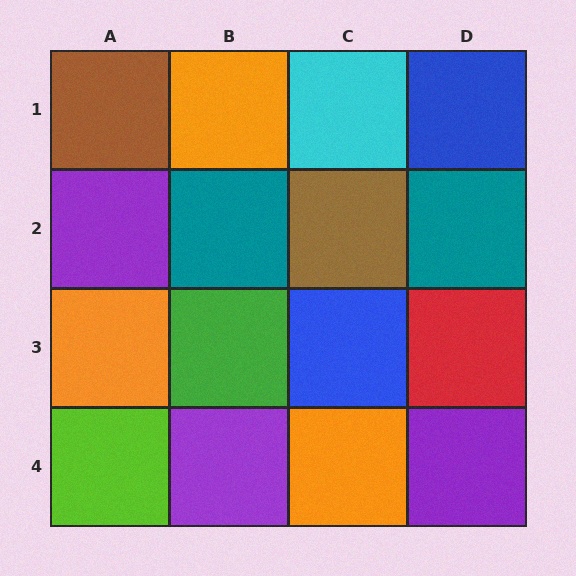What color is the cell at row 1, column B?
Orange.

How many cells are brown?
2 cells are brown.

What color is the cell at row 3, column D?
Red.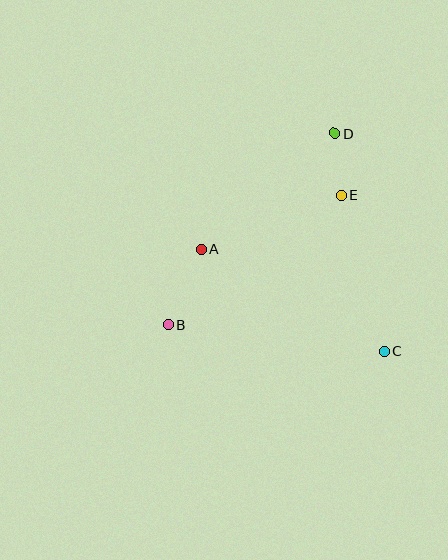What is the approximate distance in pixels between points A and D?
The distance between A and D is approximately 176 pixels.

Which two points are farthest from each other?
Points B and D are farthest from each other.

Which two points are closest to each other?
Points D and E are closest to each other.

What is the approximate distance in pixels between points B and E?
The distance between B and E is approximately 216 pixels.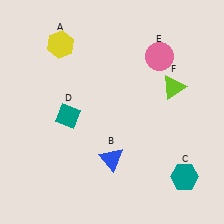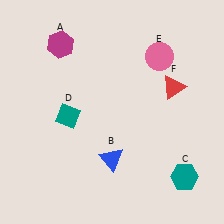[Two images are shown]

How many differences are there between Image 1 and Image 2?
There are 2 differences between the two images.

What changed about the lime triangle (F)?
In Image 1, F is lime. In Image 2, it changed to red.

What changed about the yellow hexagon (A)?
In Image 1, A is yellow. In Image 2, it changed to magenta.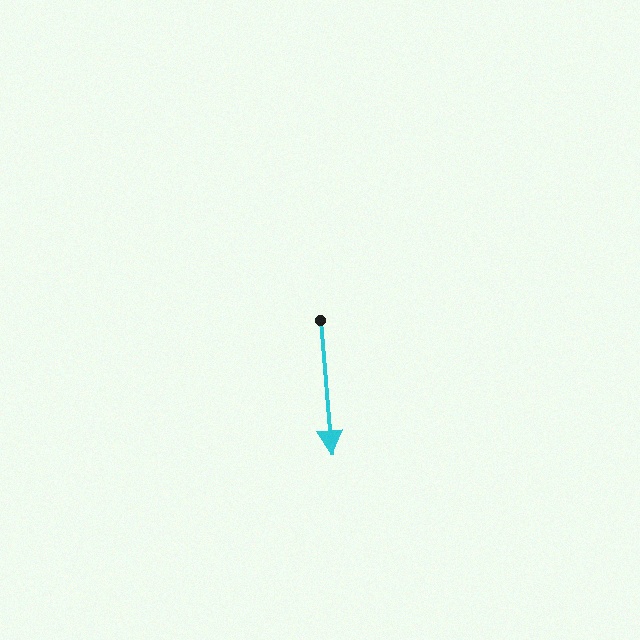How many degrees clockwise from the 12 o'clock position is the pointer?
Approximately 175 degrees.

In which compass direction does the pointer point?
South.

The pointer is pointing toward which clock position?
Roughly 6 o'clock.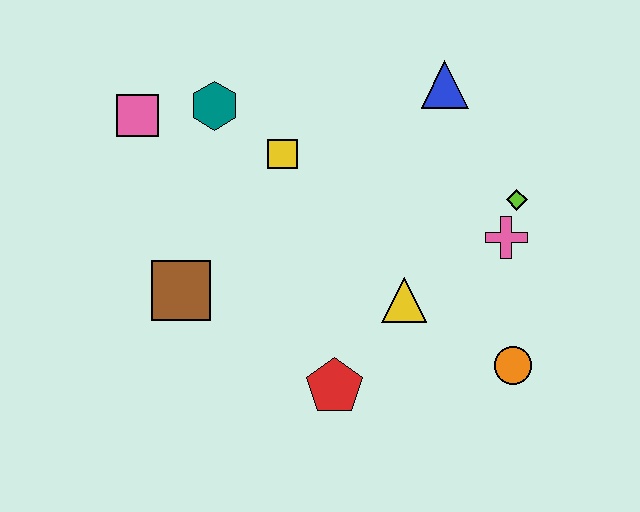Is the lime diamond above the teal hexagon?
No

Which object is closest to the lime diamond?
The pink cross is closest to the lime diamond.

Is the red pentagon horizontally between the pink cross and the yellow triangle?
No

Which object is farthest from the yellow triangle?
The pink square is farthest from the yellow triangle.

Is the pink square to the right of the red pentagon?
No